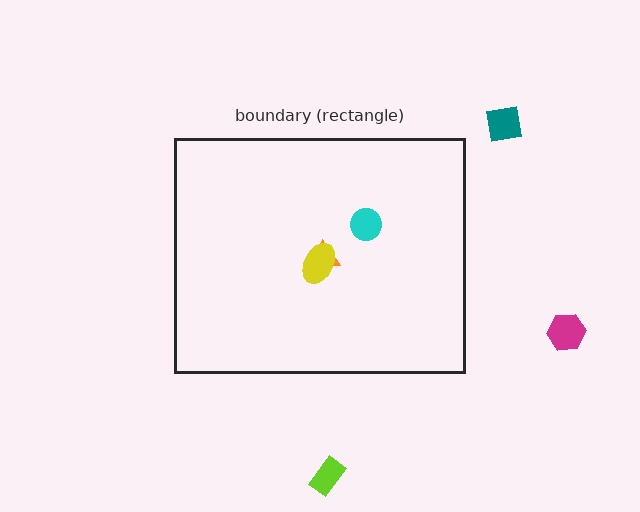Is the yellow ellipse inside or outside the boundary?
Inside.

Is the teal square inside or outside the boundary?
Outside.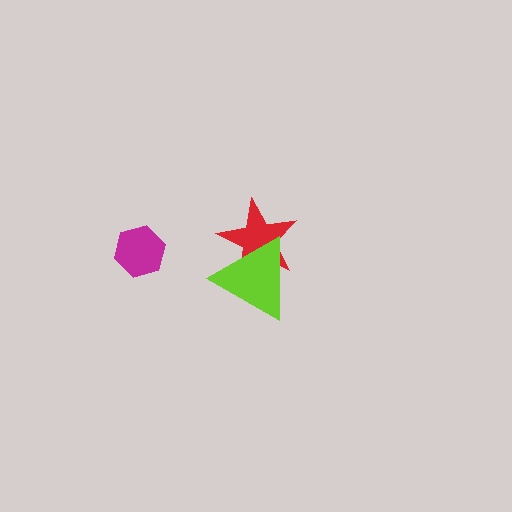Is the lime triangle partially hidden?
No, no other shape covers it.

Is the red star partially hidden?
Yes, it is partially covered by another shape.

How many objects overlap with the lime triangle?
1 object overlaps with the lime triangle.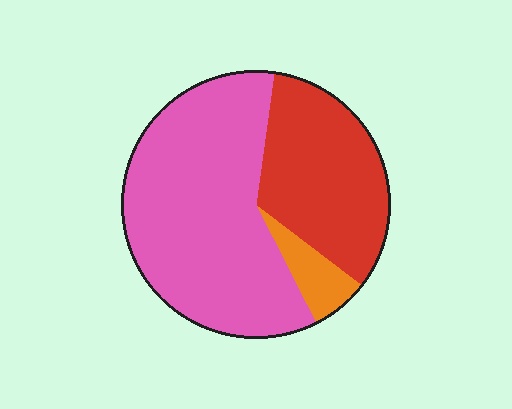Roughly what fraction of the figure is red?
Red covers about 35% of the figure.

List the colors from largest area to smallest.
From largest to smallest: pink, red, orange.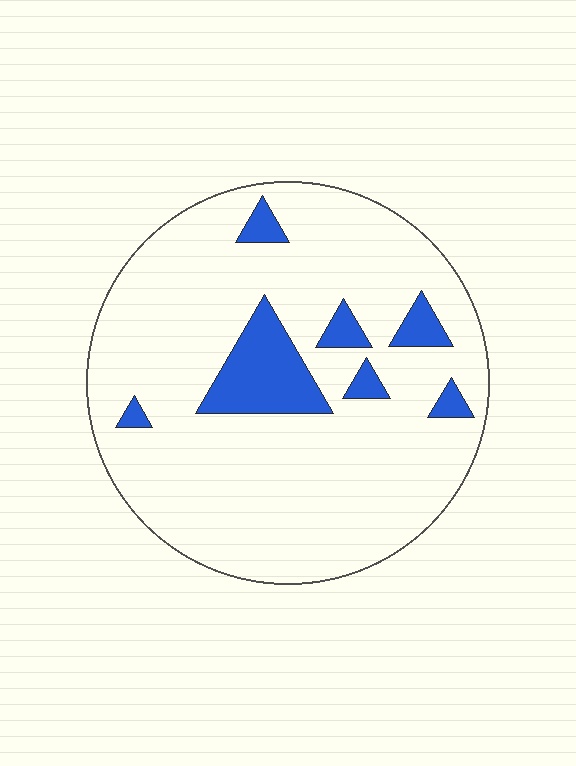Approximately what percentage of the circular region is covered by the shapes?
Approximately 10%.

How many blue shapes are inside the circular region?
7.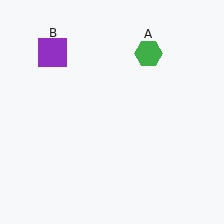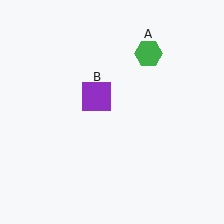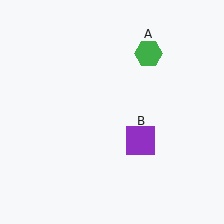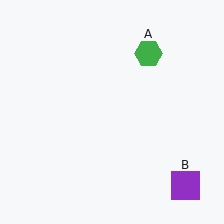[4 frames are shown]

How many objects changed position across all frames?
1 object changed position: purple square (object B).